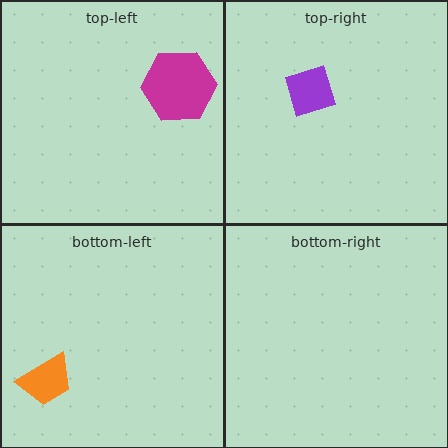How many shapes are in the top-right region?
1.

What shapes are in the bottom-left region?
The orange trapezoid.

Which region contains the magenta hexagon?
The top-left region.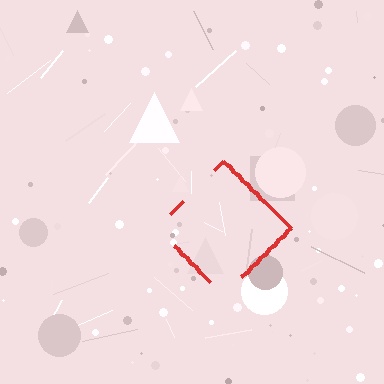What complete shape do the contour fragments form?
The contour fragments form a diamond.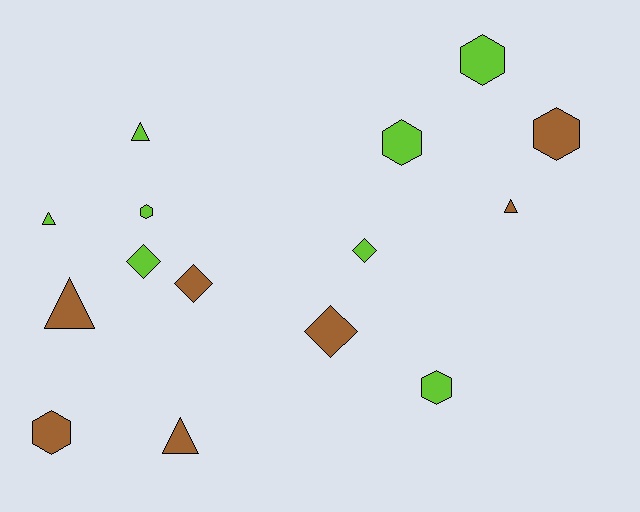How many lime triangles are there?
There are 2 lime triangles.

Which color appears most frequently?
Lime, with 8 objects.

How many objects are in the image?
There are 15 objects.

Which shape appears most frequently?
Hexagon, with 6 objects.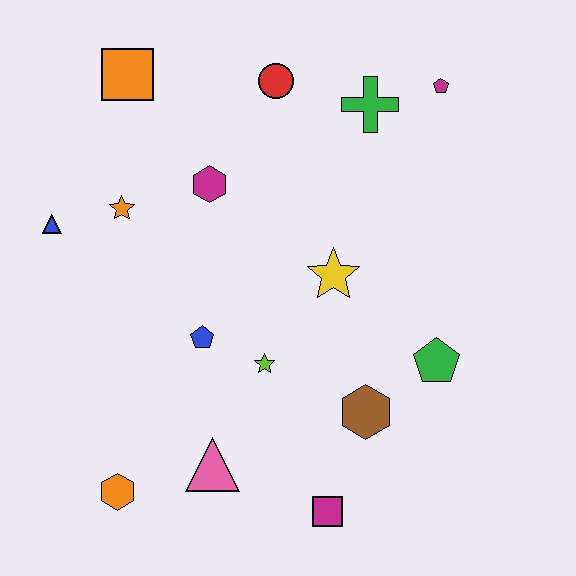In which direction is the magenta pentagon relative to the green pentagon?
The magenta pentagon is above the green pentagon.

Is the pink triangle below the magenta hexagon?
Yes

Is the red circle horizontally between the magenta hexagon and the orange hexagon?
No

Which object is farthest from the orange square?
The magenta square is farthest from the orange square.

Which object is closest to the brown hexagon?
The green pentagon is closest to the brown hexagon.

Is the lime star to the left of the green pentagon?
Yes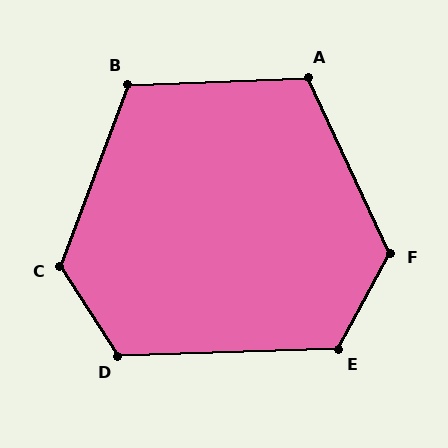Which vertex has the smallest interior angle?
A, at approximately 113 degrees.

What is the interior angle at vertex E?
Approximately 121 degrees (obtuse).